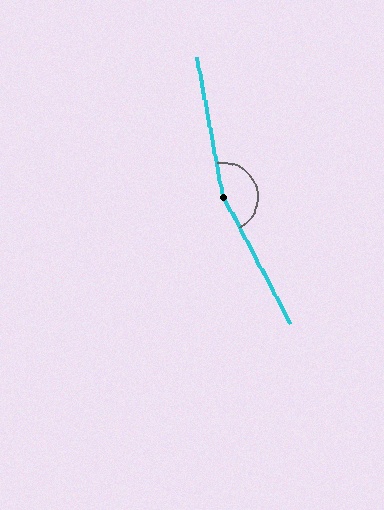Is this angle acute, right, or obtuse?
It is obtuse.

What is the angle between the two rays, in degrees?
Approximately 163 degrees.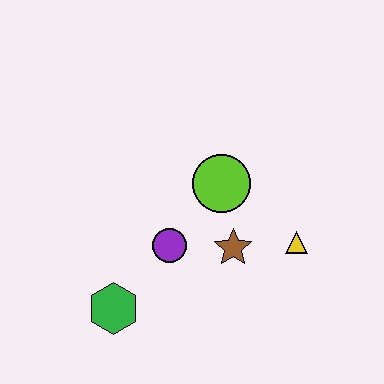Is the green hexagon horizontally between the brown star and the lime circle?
No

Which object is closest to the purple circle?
The brown star is closest to the purple circle.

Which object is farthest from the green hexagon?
The yellow triangle is farthest from the green hexagon.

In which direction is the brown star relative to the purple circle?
The brown star is to the right of the purple circle.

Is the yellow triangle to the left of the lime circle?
No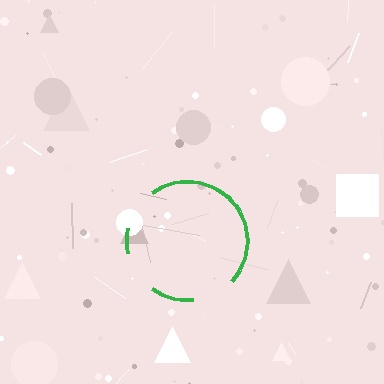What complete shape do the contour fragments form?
The contour fragments form a circle.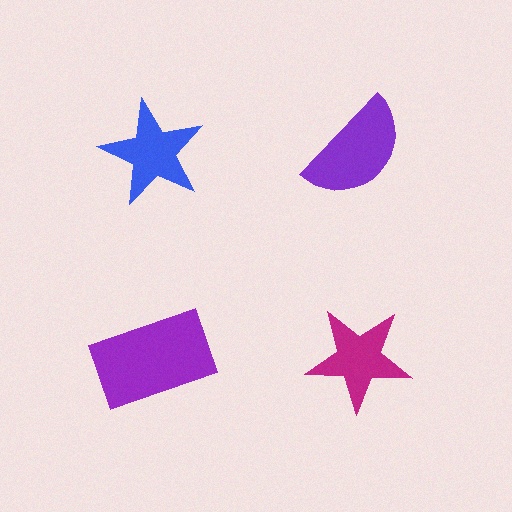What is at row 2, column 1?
A purple rectangle.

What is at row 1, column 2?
A purple semicircle.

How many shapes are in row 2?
2 shapes.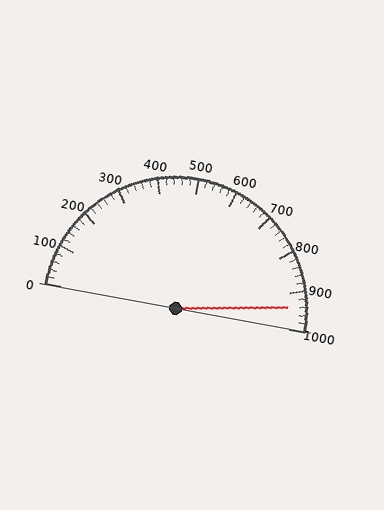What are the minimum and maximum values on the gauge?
The gauge ranges from 0 to 1000.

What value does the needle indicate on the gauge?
The needle indicates approximately 940.